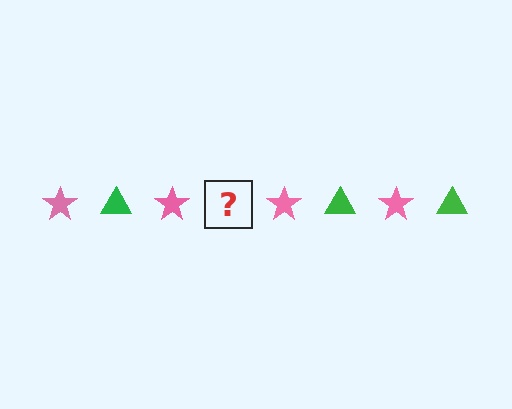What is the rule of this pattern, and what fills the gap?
The rule is that the pattern alternates between pink star and green triangle. The gap should be filled with a green triangle.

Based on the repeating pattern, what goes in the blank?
The blank should be a green triangle.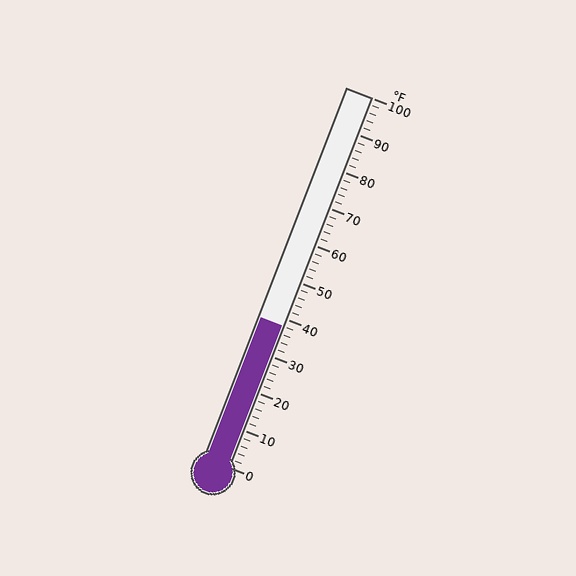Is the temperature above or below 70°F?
The temperature is below 70°F.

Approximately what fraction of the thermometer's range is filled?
The thermometer is filled to approximately 40% of its range.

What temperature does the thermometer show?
The thermometer shows approximately 38°F.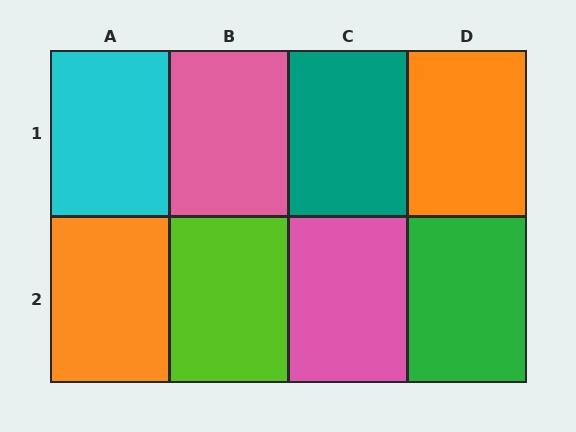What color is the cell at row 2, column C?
Pink.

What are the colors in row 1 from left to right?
Cyan, pink, teal, orange.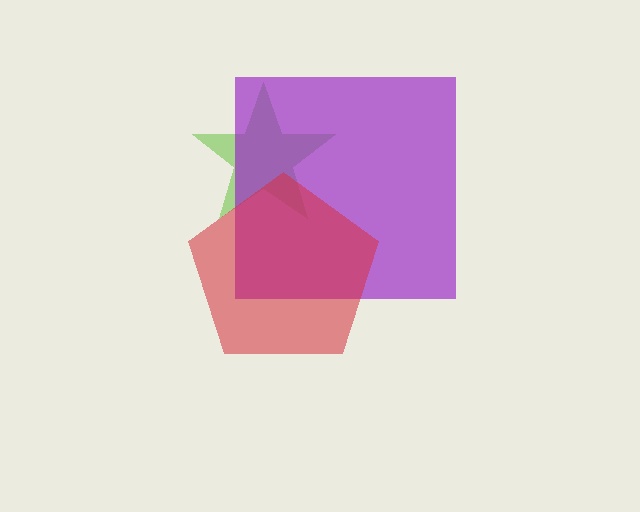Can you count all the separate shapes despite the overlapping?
Yes, there are 3 separate shapes.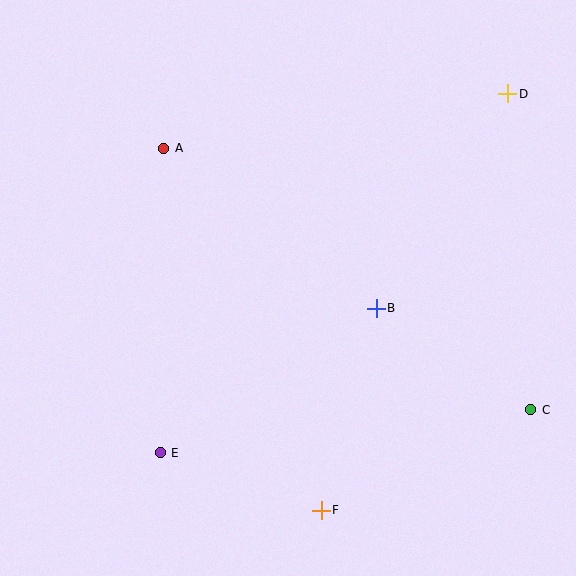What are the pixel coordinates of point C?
Point C is at (531, 410).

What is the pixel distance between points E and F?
The distance between E and F is 171 pixels.